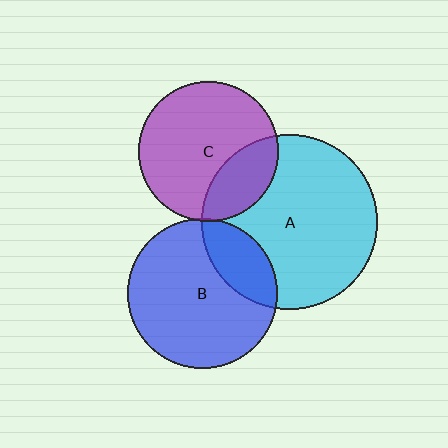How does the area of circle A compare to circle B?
Approximately 1.4 times.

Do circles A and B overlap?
Yes.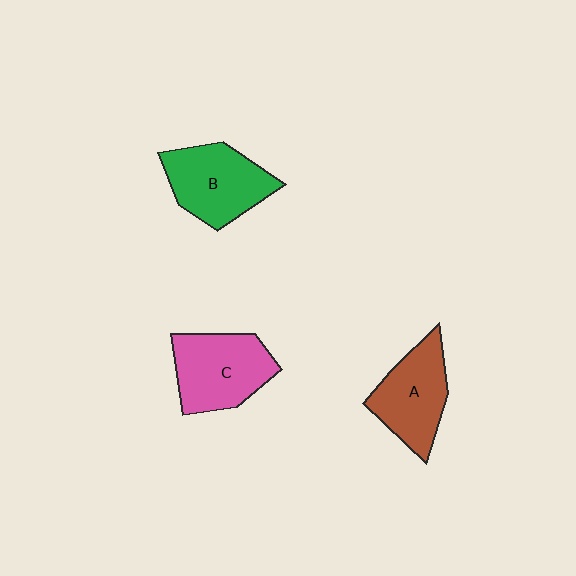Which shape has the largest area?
Shape C (pink).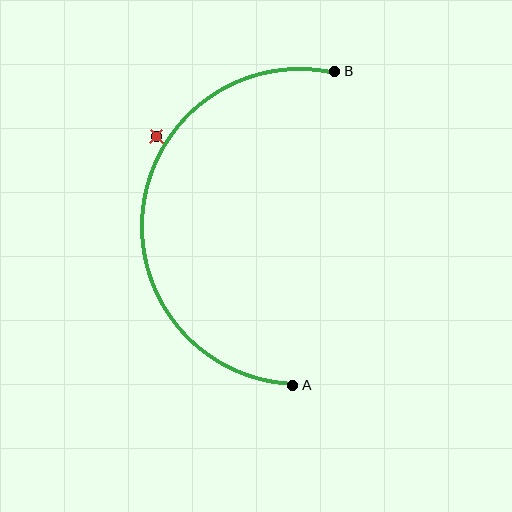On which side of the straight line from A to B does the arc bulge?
The arc bulges to the left of the straight line connecting A and B.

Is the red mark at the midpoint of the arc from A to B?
No — the red mark does not lie on the arc at all. It sits slightly outside the curve.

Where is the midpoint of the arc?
The arc midpoint is the point on the curve farthest from the straight line joining A and B. It sits to the left of that line.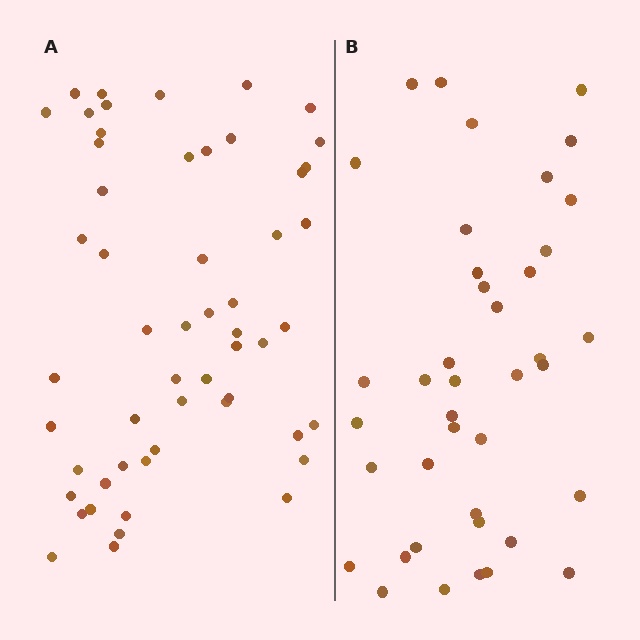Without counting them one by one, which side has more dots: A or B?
Region A (the left region) has more dots.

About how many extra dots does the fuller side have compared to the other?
Region A has approximately 15 more dots than region B.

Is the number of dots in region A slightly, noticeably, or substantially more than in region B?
Region A has noticeably more, but not dramatically so. The ratio is roughly 1.4 to 1.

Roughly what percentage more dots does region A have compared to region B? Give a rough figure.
About 35% more.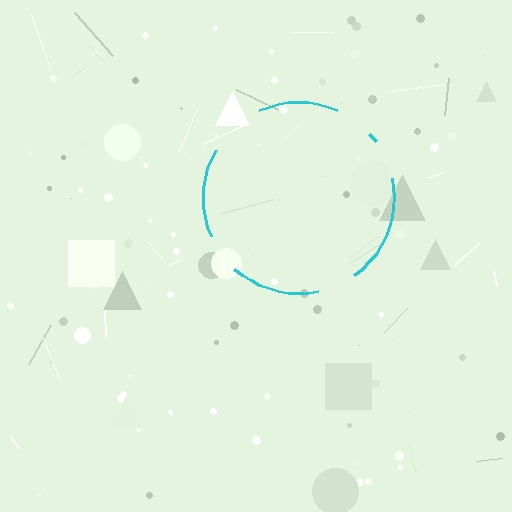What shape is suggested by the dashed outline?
The dashed outline suggests a circle.